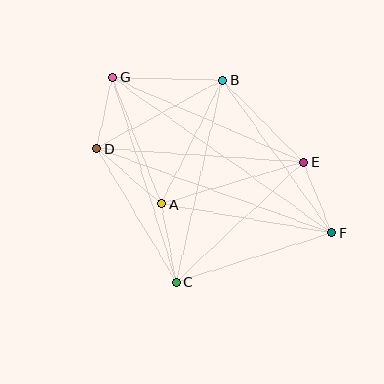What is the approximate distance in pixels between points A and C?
The distance between A and C is approximately 79 pixels.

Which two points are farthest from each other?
Points F and G are farthest from each other.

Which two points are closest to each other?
Points D and G are closest to each other.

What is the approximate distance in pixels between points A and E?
The distance between A and E is approximately 148 pixels.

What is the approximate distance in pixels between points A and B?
The distance between A and B is approximately 138 pixels.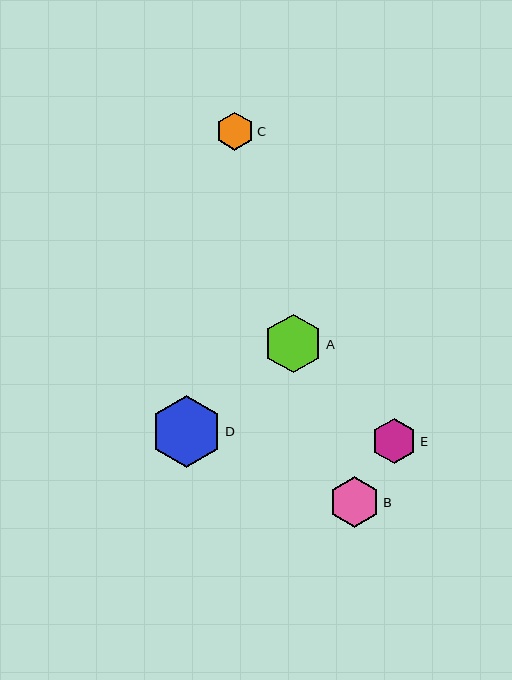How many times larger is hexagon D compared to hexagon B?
Hexagon D is approximately 1.4 times the size of hexagon B.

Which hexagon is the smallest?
Hexagon C is the smallest with a size of approximately 38 pixels.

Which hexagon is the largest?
Hexagon D is the largest with a size of approximately 72 pixels.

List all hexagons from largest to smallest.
From largest to smallest: D, A, B, E, C.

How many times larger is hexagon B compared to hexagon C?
Hexagon B is approximately 1.3 times the size of hexagon C.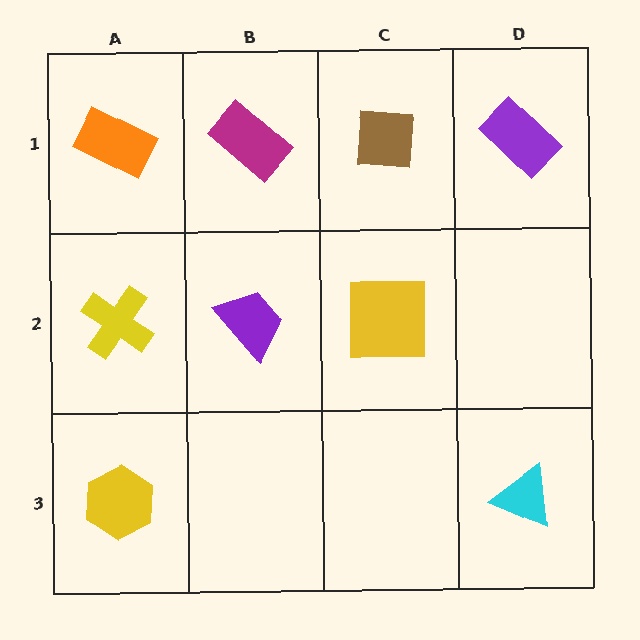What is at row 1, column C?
A brown square.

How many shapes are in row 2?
3 shapes.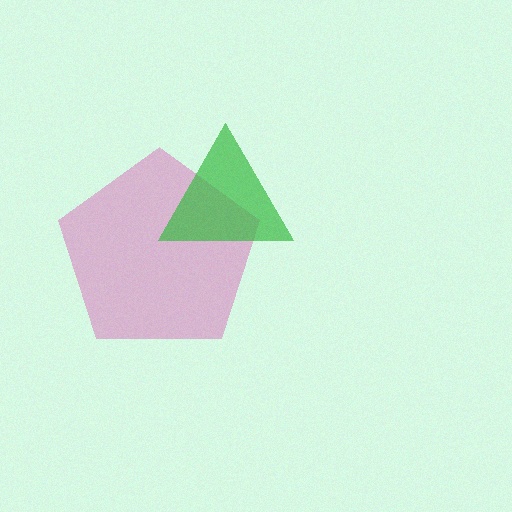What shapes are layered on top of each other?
The layered shapes are: a pink pentagon, a green triangle.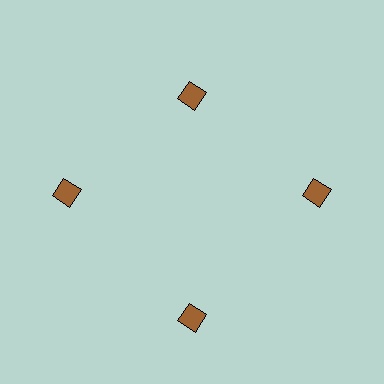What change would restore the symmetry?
The symmetry would be restored by moving it outward, back onto the ring so that all 4 diamonds sit at equal angles and equal distance from the center.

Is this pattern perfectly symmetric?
No. The 4 brown diamonds are arranged in a ring, but one element near the 12 o'clock position is pulled inward toward the center, breaking the 4-fold rotational symmetry.